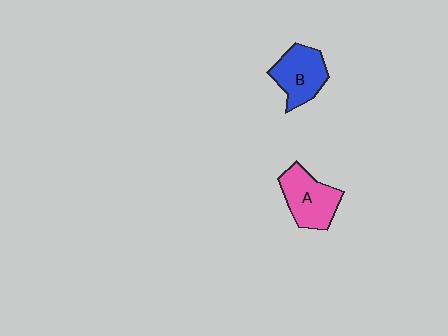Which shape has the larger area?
Shape A (pink).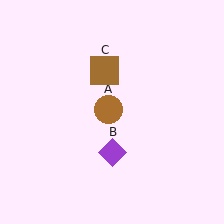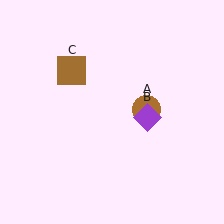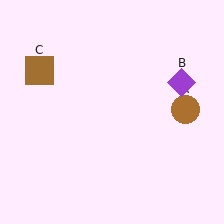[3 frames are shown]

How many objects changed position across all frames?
3 objects changed position: brown circle (object A), purple diamond (object B), brown square (object C).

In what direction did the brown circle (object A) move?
The brown circle (object A) moved right.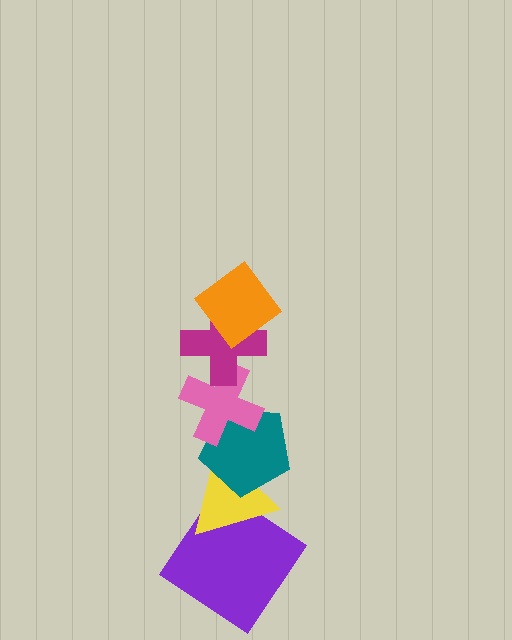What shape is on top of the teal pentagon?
The pink cross is on top of the teal pentagon.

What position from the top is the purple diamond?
The purple diamond is 6th from the top.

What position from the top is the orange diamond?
The orange diamond is 1st from the top.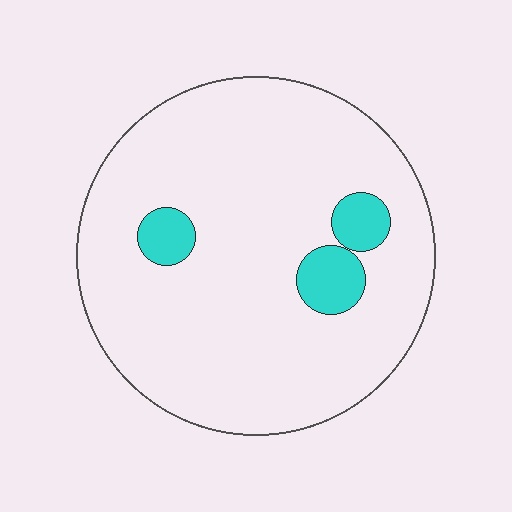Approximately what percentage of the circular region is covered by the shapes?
Approximately 10%.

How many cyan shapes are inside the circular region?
3.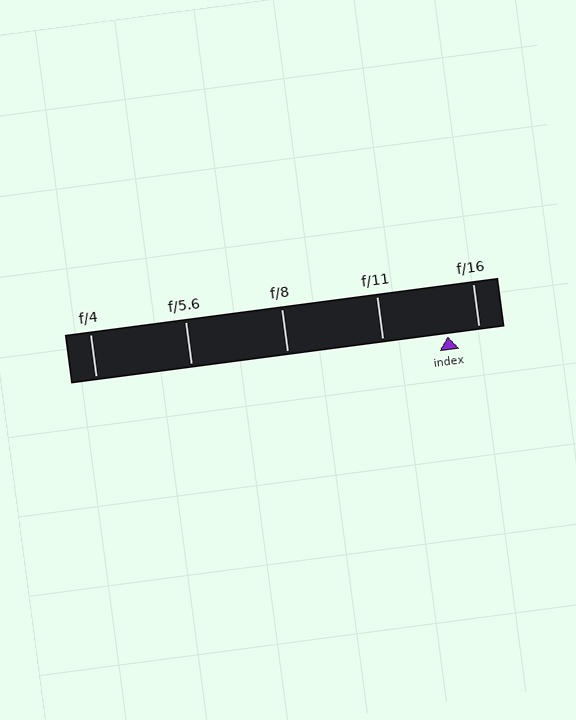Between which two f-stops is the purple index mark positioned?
The index mark is between f/11 and f/16.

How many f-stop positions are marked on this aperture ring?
There are 5 f-stop positions marked.